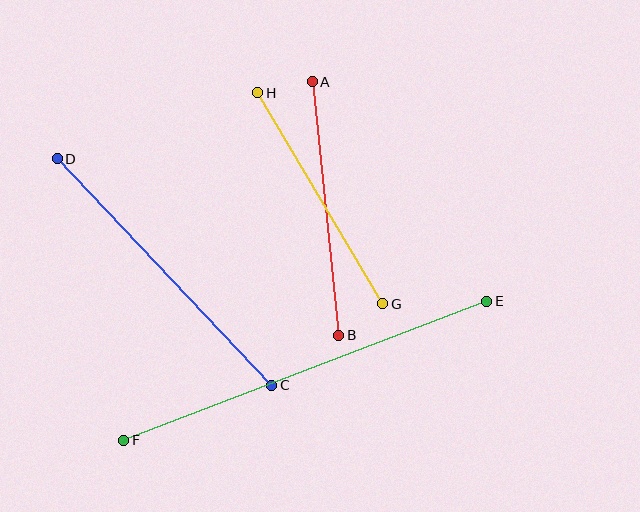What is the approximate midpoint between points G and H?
The midpoint is at approximately (320, 198) pixels.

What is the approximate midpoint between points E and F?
The midpoint is at approximately (305, 371) pixels.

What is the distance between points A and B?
The distance is approximately 255 pixels.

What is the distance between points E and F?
The distance is approximately 389 pixels.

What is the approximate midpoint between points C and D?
The midpoint is at approximately (164, 272) pixels.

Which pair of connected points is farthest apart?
Points E and F are farthest apart.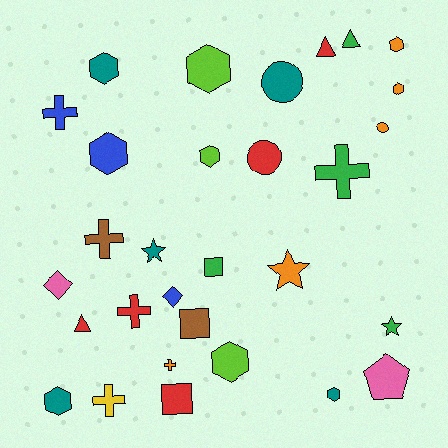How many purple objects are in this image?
There are no purple objects.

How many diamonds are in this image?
There are 2 diamonds.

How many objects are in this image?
There are 30 objects.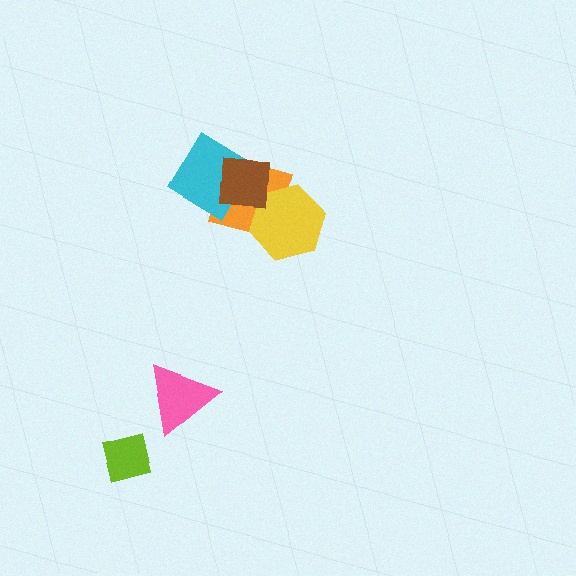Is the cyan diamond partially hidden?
Yes, it is partially covered by another shape.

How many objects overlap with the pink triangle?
0 objects overlap with the pink triangle.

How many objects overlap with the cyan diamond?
2 objects overlap with the cyan diamond.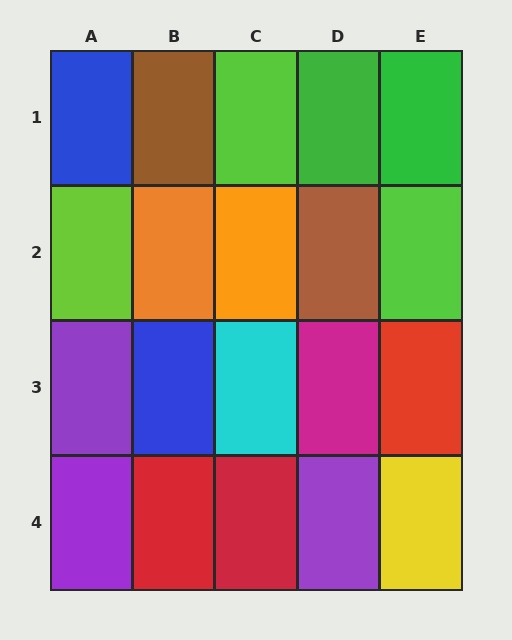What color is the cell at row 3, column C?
Cyan.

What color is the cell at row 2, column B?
Orange.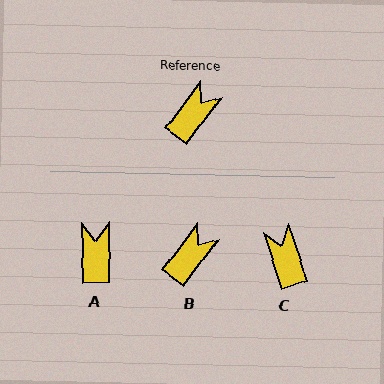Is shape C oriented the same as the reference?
No, it is off by about 55 degrees.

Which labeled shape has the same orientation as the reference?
B.